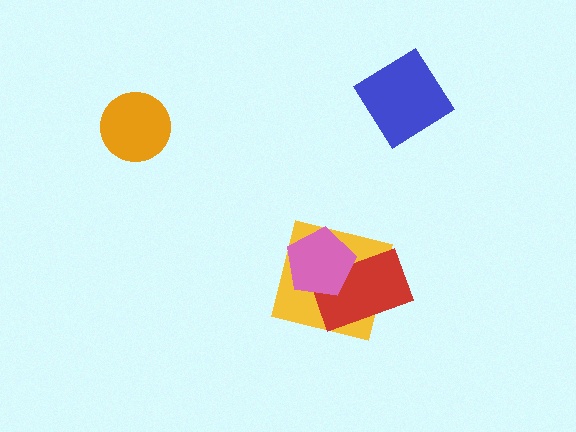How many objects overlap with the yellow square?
2 objects overlap with the yellow square.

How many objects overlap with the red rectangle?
2 objects overlap with the red rectangle.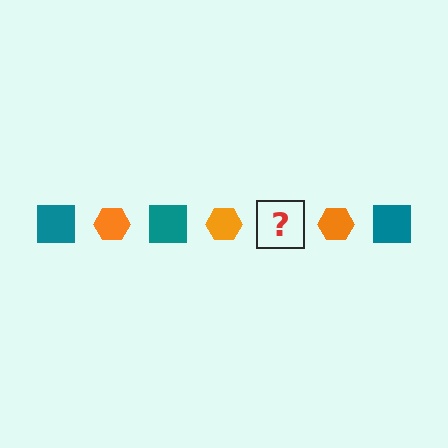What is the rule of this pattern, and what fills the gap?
The rule is that the pattern alternates between teal square and orange hexagon. The gap should be filled with a teal square.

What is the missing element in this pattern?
The missing element is a teal square.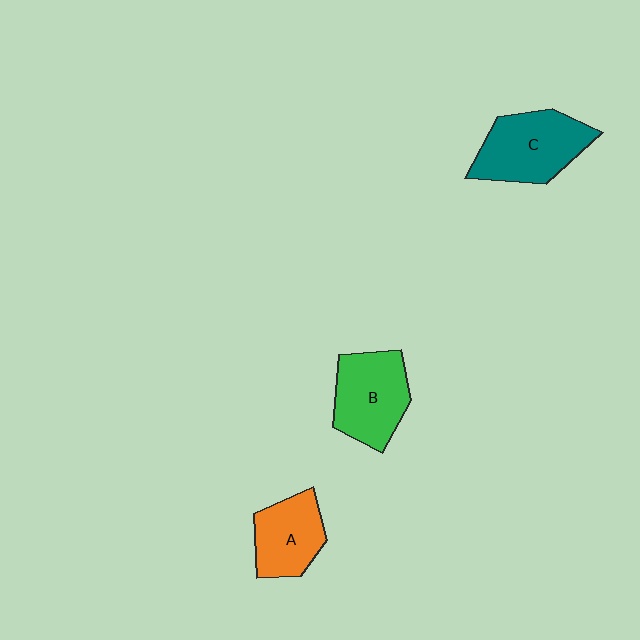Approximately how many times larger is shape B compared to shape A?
Approximately 1.2 times.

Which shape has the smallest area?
Shape A (orange).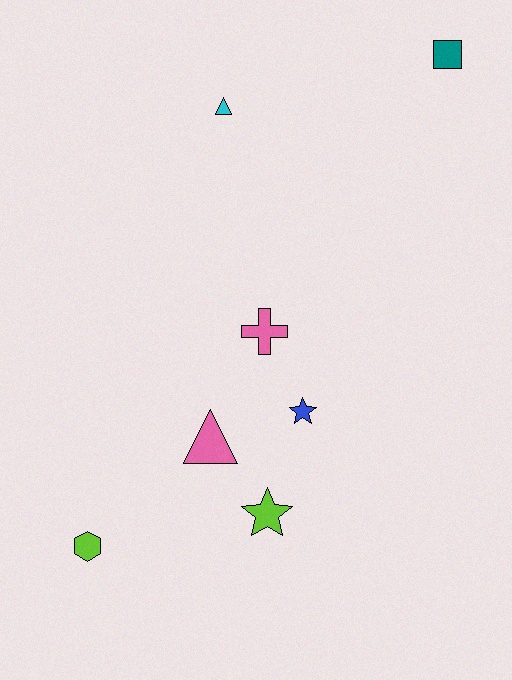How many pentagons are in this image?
There are no pentagons.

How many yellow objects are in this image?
There are no yellow objects.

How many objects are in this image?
There are 7 objects.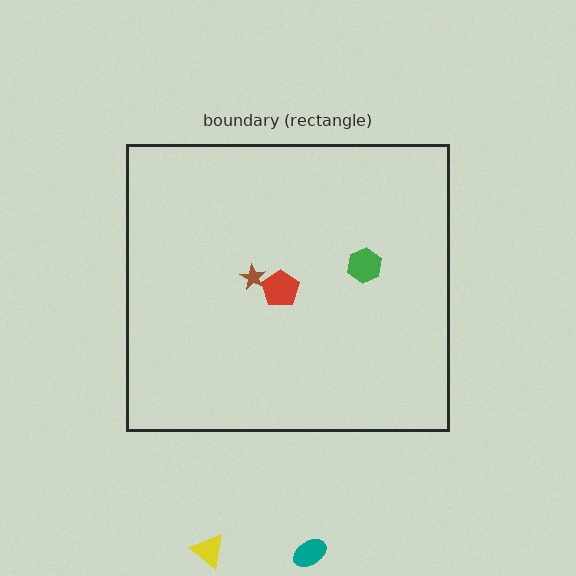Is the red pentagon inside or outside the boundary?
Inside.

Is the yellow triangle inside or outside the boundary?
Outside.